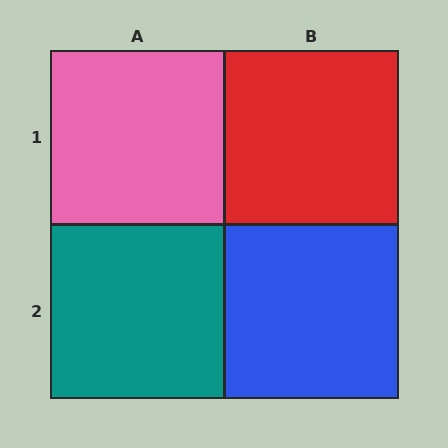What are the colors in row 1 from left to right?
Pink, red.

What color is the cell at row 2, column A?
Teal.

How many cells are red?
1 cell is red.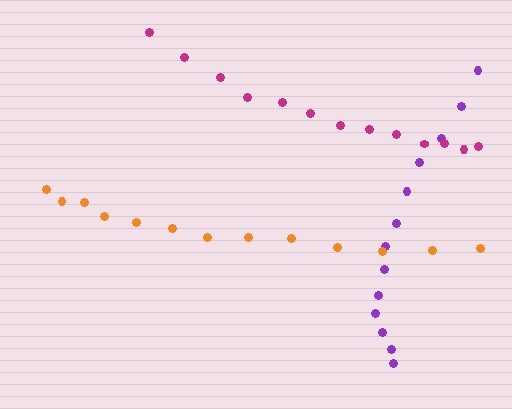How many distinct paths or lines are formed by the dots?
There are 3 distinct paths.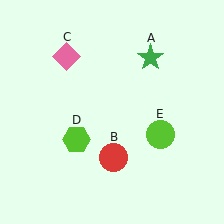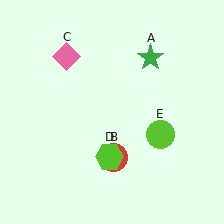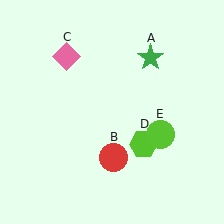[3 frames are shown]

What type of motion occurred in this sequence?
The lime hexagon (object D) rotated counterclockwise around the center of the scene.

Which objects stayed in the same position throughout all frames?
Green star (object A) and red circle (object B) and pink diamond (object C) and lime circle (object E) remained stationary.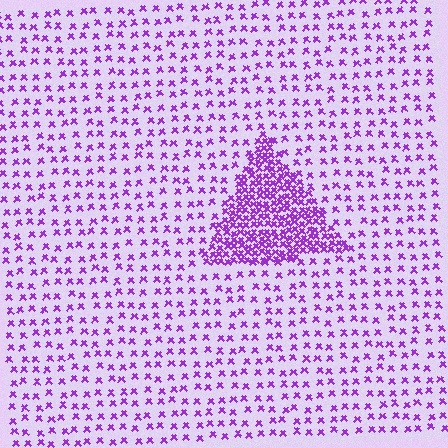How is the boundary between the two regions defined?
The boundary is defined by a change in element density (approximately 3.1x ratio). All elements are the same color, size, and shape.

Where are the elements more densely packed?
The elements are more densely packed inside the triangle boundary.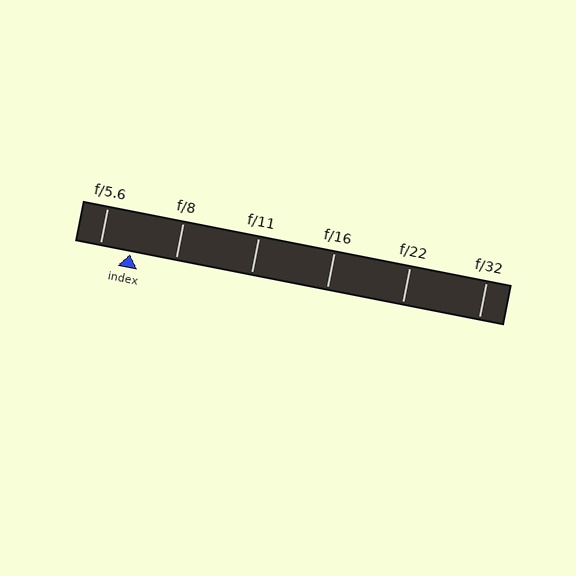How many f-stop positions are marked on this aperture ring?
There are 6 f-stop positions marked.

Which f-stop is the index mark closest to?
The index mark is closest to f/5.6.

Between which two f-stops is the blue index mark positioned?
The index mark is between f/5.6 and f/8.